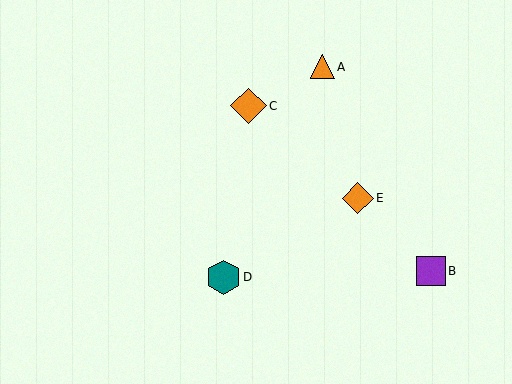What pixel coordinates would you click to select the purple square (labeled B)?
Click at (431, 271) to select the purple square B.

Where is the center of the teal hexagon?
The center of the teal hexagon is at (223, 277).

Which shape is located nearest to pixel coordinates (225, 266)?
The teal hexagon (labeled D) at (223, 277) is nearest to that location.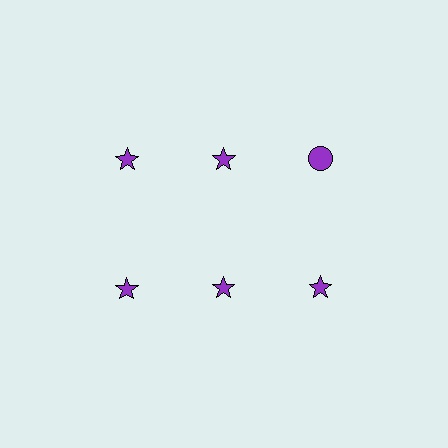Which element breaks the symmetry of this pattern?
The purple circle in the top row, center column breaks the symmetry. All other shapes are purple stars.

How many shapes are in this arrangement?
There are 6 shapes arranged in a grid pattern.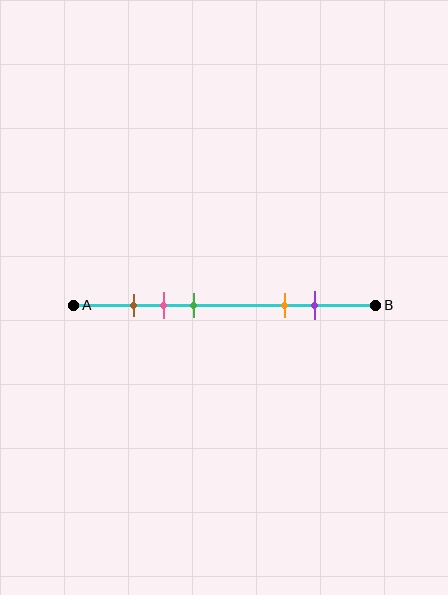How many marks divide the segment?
There are 5 marks dividing the segment.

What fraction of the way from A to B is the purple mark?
The purple mark is approximately 80% (0.8) of the way from A to B.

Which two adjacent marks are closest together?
The brown and pink marks are the closest adjacent pair.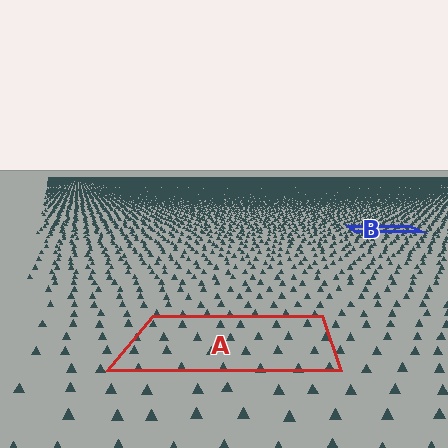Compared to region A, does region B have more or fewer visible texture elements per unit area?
Region B has more texture elements per unit area — they are packed more densely because it is farther away.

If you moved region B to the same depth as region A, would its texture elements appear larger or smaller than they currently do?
They would appear larger. At a closer depth, the same texture elements are projected at a bigger on-screen size.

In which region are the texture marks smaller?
The texture marks are smaller in region B, because it is farther away.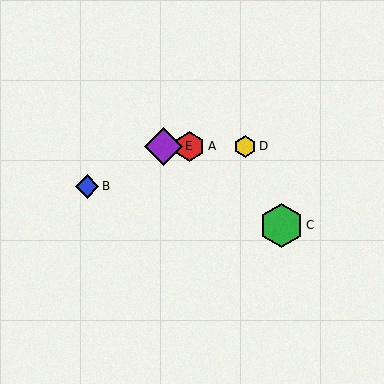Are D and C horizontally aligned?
No, D is at y≈146 and C is at y≈225.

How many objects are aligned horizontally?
3 objects (A, D, E) are aligned horizontally.